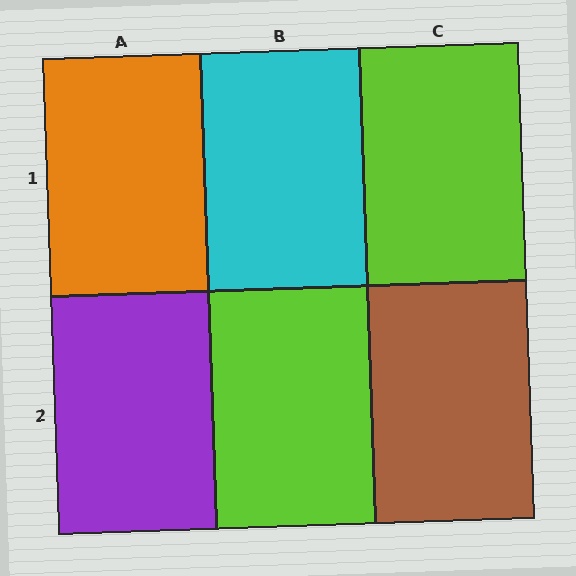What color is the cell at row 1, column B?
Cyan.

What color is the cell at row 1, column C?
Lime.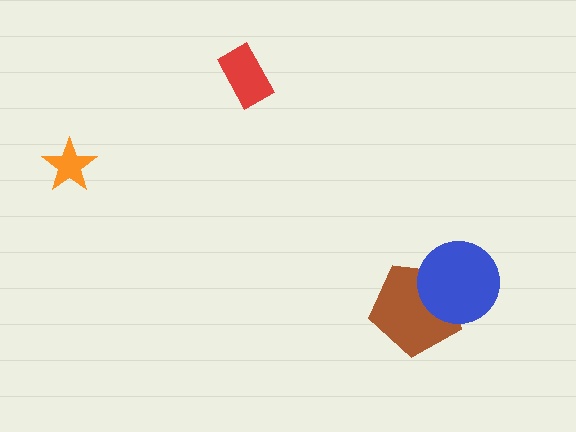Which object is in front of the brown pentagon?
The blue circle is in front of the brown pentagon.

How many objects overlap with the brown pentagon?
1 object overlaps with the brown pentagon.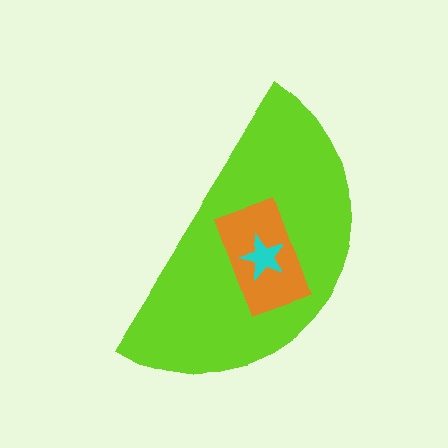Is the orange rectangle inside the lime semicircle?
Yes.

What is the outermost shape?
The lime semicircle.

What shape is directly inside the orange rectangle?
The cyan star.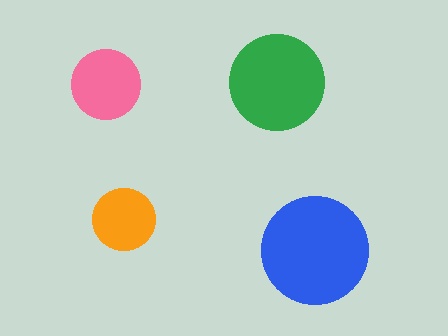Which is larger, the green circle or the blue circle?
The blue one.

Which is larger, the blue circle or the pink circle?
The blue one.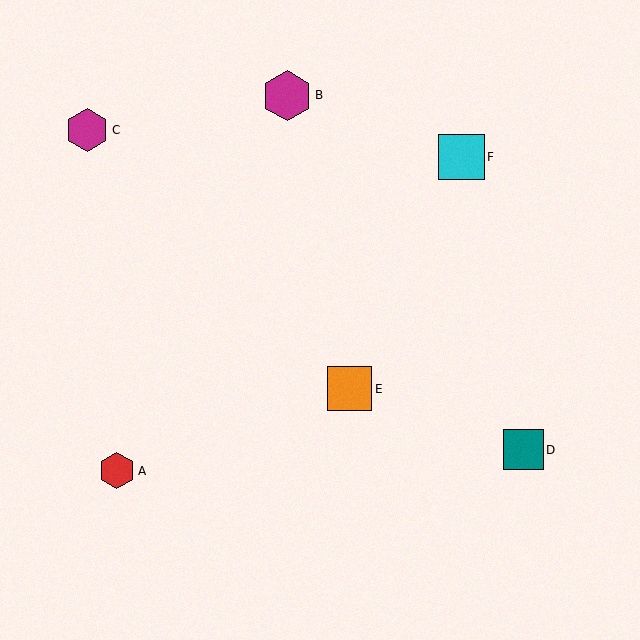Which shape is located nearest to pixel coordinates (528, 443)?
The teal square (labeled D) at (523, 450) is nearest to that location.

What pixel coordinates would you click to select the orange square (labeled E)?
Click at (350, 389) to select the orange square E.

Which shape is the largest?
The magenta hexagon (labeled B) is the largest.